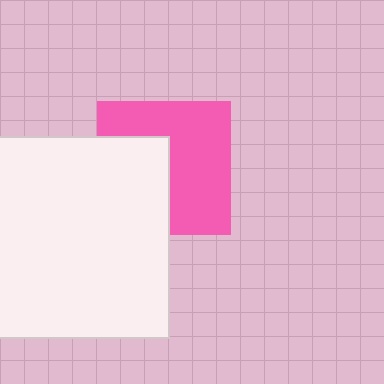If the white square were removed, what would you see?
You would see the complete pink square.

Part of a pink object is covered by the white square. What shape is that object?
It is a square.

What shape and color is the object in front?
The object in front is a white square.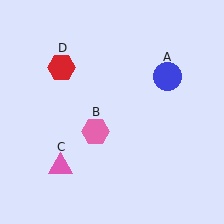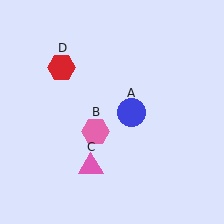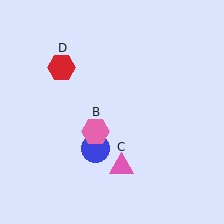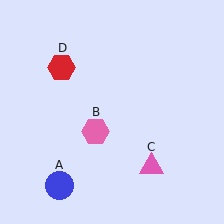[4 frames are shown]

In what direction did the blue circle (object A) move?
The blue circle (object A) moved down and to the left.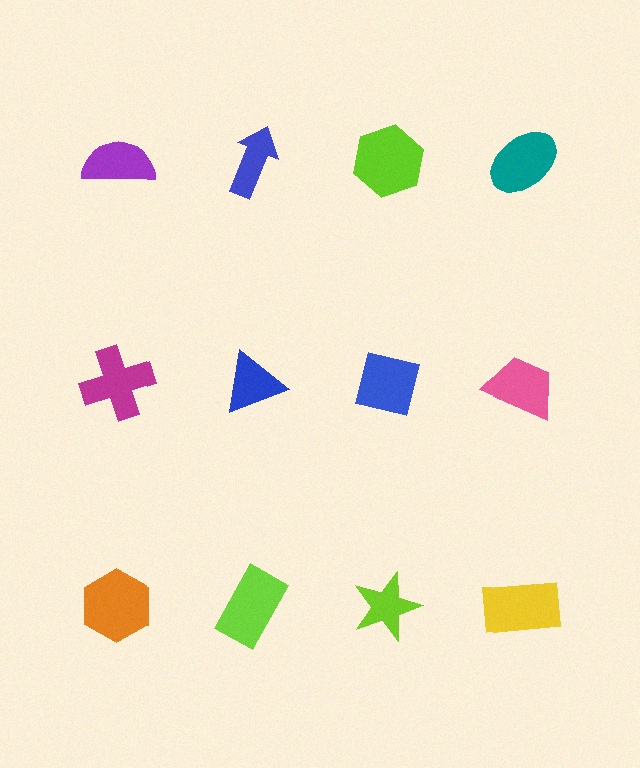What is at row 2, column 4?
A pink trapezoid.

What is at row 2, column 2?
A blue triangle.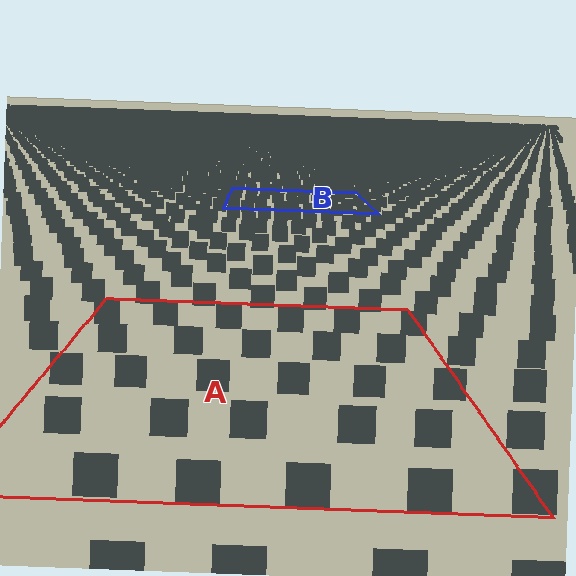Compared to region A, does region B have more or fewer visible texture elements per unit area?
Region B has more texture elements per unit area — they are packed more densely because it is farther away.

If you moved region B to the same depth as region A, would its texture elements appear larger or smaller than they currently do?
They would appear larger. At a closer depth, the same texture elements are projected at a bigger on-screen size.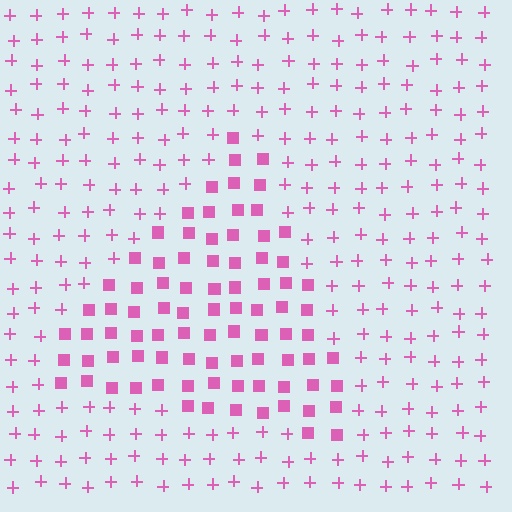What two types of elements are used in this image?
The image uses squares inside the triangle region and plus signs outside it.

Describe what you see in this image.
The image is filled with small pink elements arranged in a uniform grid. A triangle-shaped region contains squares, while the surrounding area contains plus signs. The boundary is defined purely by the change in element shape.